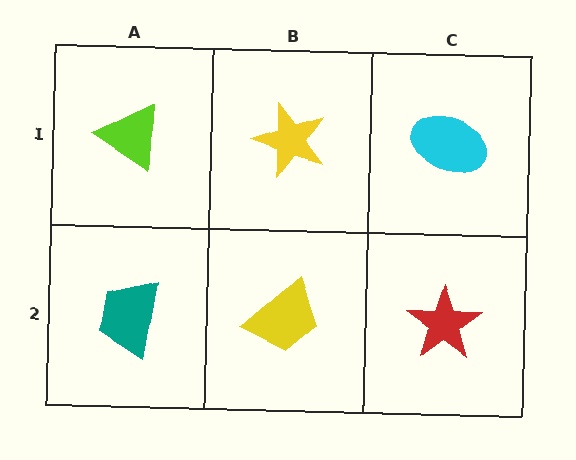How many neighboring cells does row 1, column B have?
3.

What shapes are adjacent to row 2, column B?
A yellow star (row 1, column B), a teal trapezoid (row 2, column A), a red star (row 2, column C).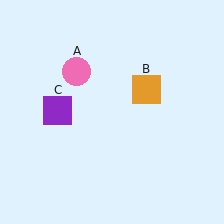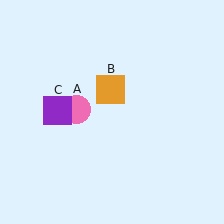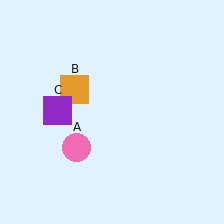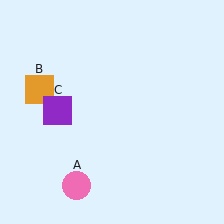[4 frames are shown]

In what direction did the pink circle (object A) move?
The pink circle (object A) moved down.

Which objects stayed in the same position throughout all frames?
Purple square (object C) remained stationary.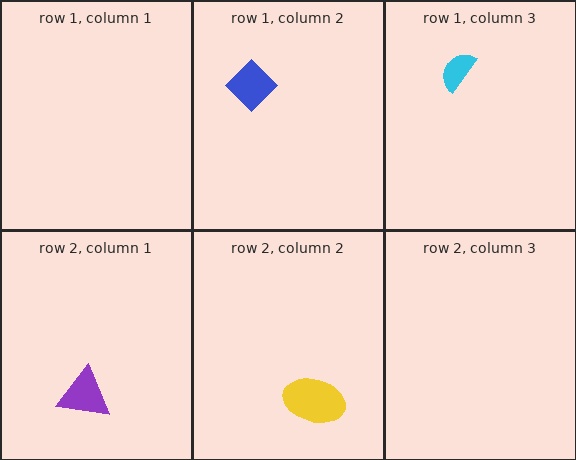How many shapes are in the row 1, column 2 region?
1.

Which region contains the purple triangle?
The row 2, column 1 region.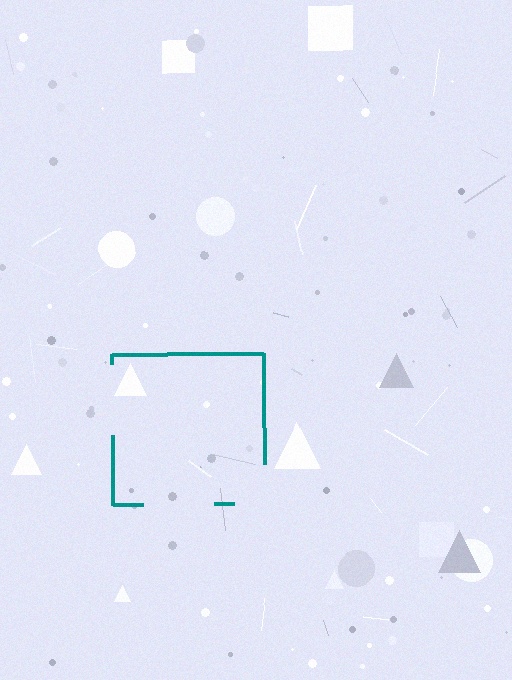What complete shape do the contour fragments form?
The contour fragments form a square.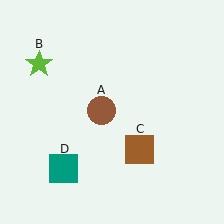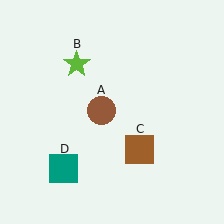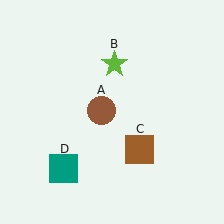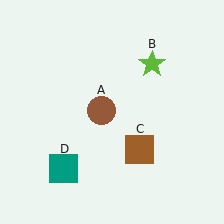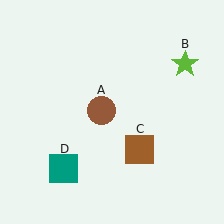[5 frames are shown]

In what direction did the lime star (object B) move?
The lime star (object B) moved right.